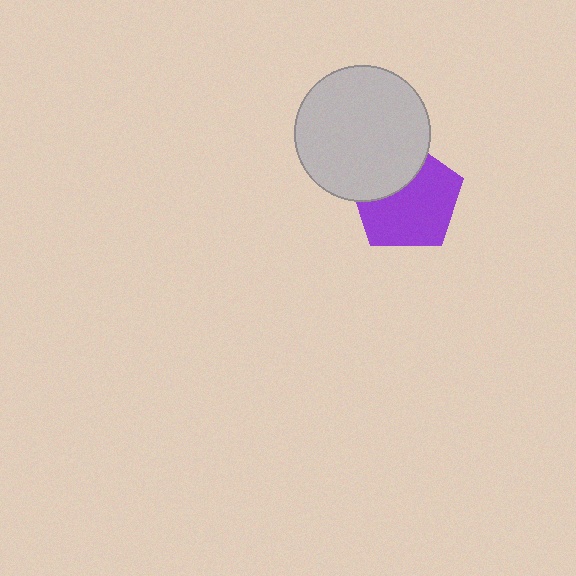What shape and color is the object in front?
The object in front is a light gray circle.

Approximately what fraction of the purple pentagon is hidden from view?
Roughly 33% of the purple pentagon is hidden behind the light gray circle.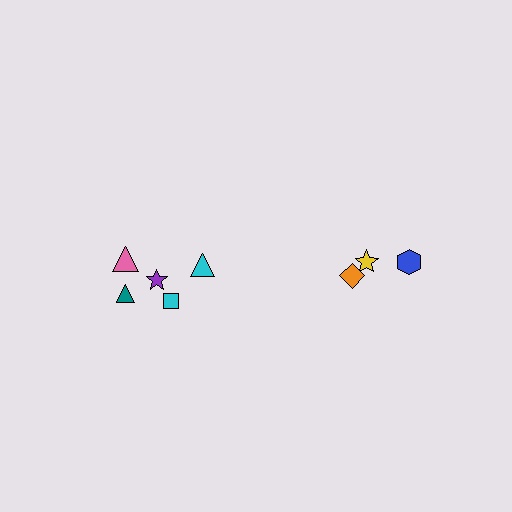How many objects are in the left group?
There are 5 objects.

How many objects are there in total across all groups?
There are 8 objects.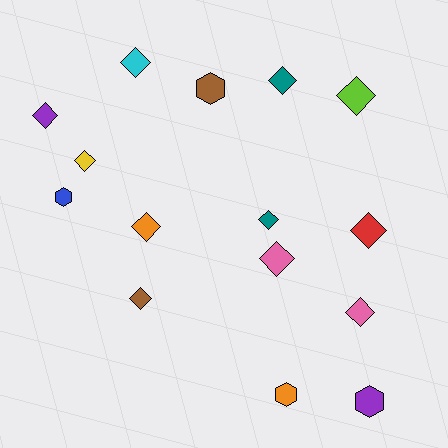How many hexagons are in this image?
There are 4 hexagons.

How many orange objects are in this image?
There are 2 orange objects.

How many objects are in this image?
There are 15 objects.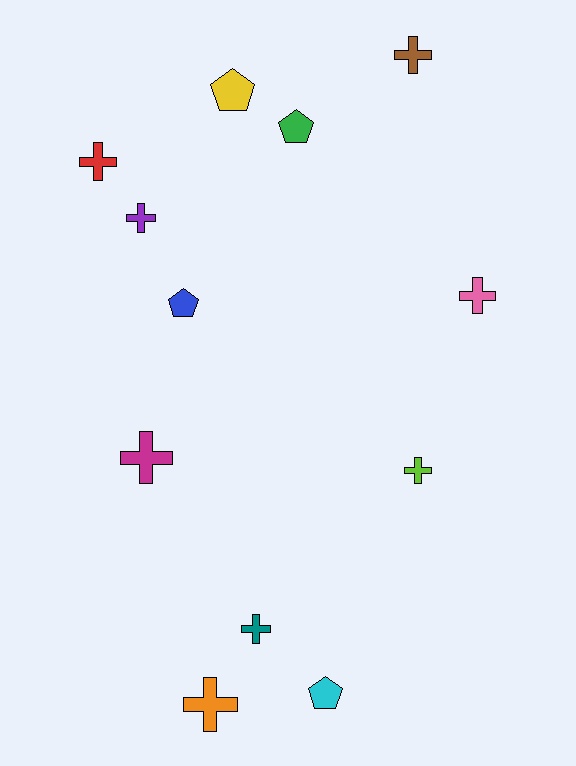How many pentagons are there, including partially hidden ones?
There are 4 pentagons.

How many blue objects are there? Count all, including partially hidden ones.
There is 1 blue object.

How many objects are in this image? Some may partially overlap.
There are 12 objects.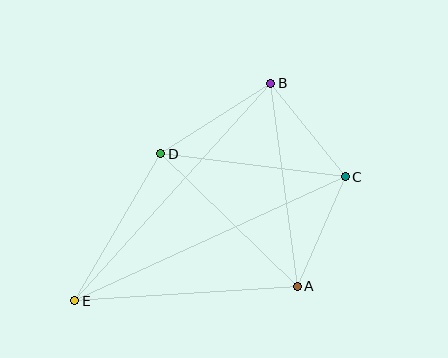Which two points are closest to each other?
Points A and C are closest to each other.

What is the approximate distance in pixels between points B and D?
The distance between B and D is approximately 130 pixels.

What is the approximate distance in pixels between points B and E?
The distance between B and E is approximately 292 pixels.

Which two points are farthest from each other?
Points C and E are farthest from each other.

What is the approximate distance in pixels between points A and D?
The distance between A and D is approximately 190 pixels.